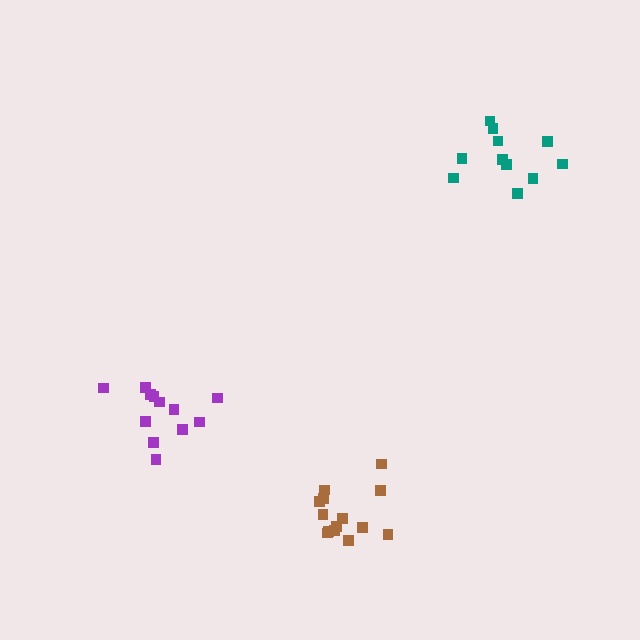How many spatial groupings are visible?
There are 3 spatial groupings.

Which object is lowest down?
The brown cluster is bottommost.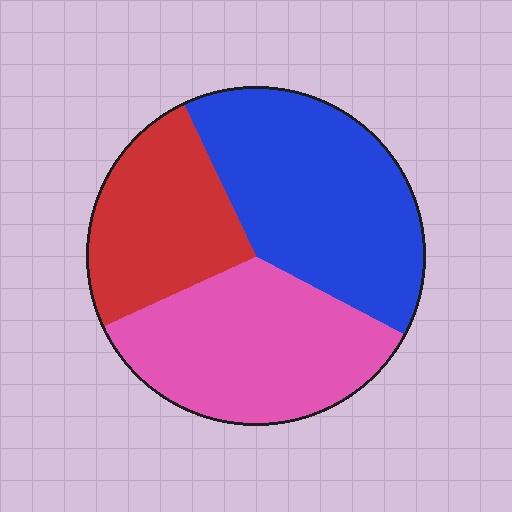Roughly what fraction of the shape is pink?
Pink takes up about one third (1/3) of the shape.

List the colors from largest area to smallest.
From largest to smallest: blue, pink, red.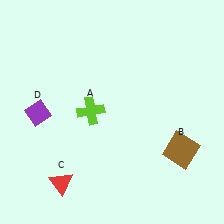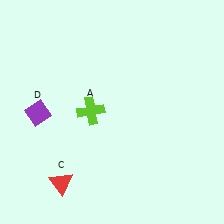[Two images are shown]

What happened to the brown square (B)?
The brown square (B) was removed in Image 2. It was in the bottom-right area of Image 1.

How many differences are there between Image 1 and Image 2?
There is 1 difference between the two images.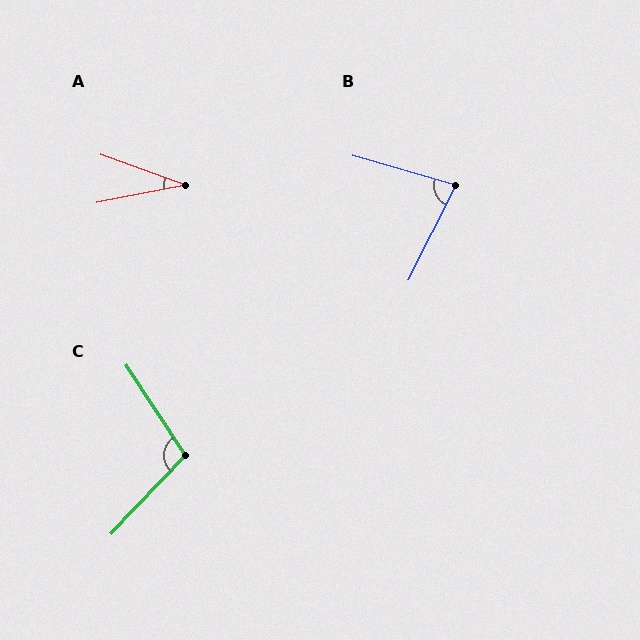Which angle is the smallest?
A, at approximately 31 degrees.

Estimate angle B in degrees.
Approximately 79 degrees.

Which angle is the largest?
C, at approximately 104 degrees.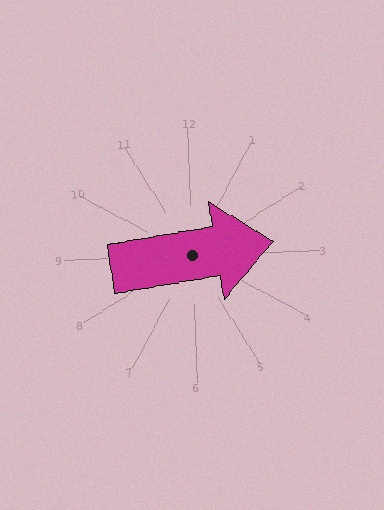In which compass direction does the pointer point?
East.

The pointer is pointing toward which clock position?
Roughly 3 o'clock.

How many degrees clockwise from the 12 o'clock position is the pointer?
Approximately 83 degrees.